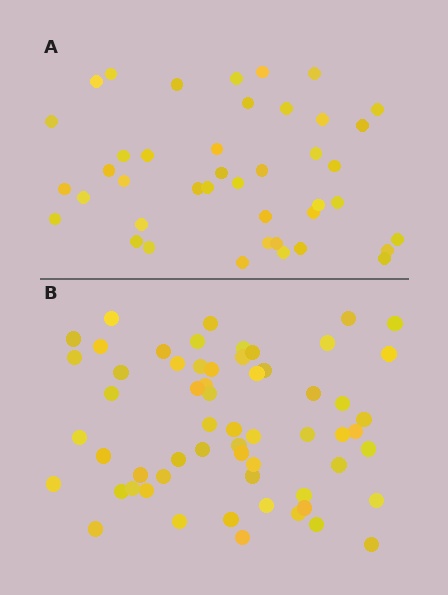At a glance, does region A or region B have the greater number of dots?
Region B (the bottom region) has more dots.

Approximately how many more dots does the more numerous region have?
Region B has approximately 20 more dots than region A.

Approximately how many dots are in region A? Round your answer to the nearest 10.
About 40 dots. (The exact count is 42, which rounds to 40.)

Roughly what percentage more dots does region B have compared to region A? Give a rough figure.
About 45% more.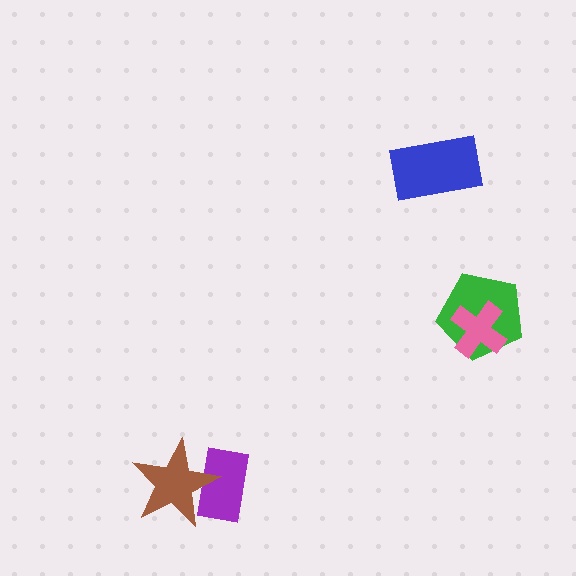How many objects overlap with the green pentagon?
1 object overlaps with the green pentagon.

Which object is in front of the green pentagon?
The pink cross is in front of the green pentagon.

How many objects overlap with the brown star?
1 object overlaps with the brown star.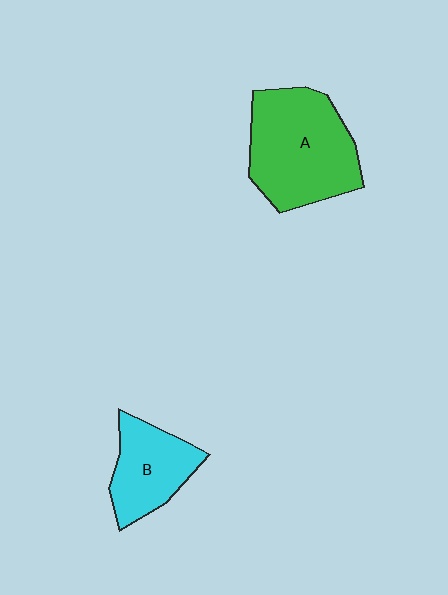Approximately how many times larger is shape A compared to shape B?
Approximately 1.7 times.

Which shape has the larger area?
Shape A (green).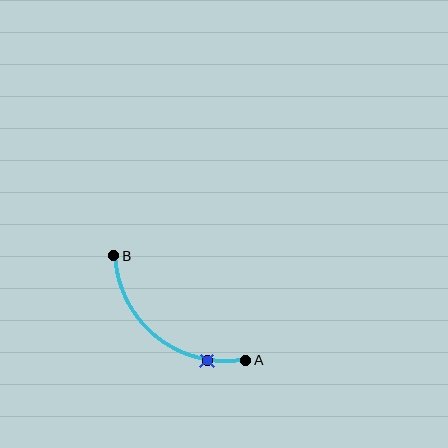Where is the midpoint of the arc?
The arc midpoint is the point on the curve farthest from the straight line joining A and B. It sits below and to the left of that line.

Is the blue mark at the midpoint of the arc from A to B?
No. The blue mark lies on the arc but is closer to endpoint A. The arc midpoint would be at the point on the curve equidistant along the arc from both A and B.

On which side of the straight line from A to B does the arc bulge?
The arc bulges below and to the left of the straight line connecting A and B.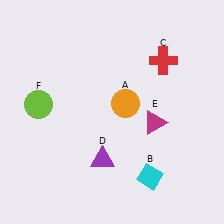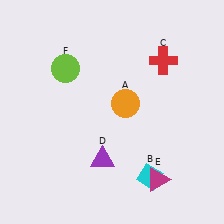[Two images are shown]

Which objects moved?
The objects that moved are: the magenta triangle (E), the lime circle (F).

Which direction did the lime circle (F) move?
The lime circle (F) moved up.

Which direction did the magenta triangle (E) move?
The magenta triangle (E) moved down.